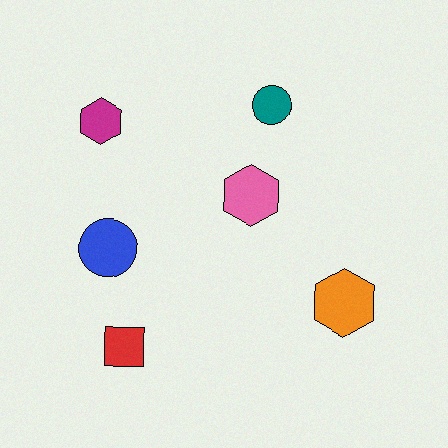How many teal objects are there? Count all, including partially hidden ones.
There is 1 teal object.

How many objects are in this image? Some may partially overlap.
There are 6 objects.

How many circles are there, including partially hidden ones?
There are 2 circles.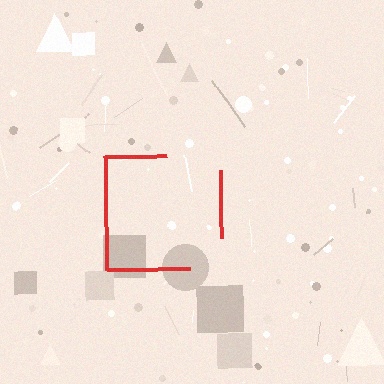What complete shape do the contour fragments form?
The contour fragments form a square.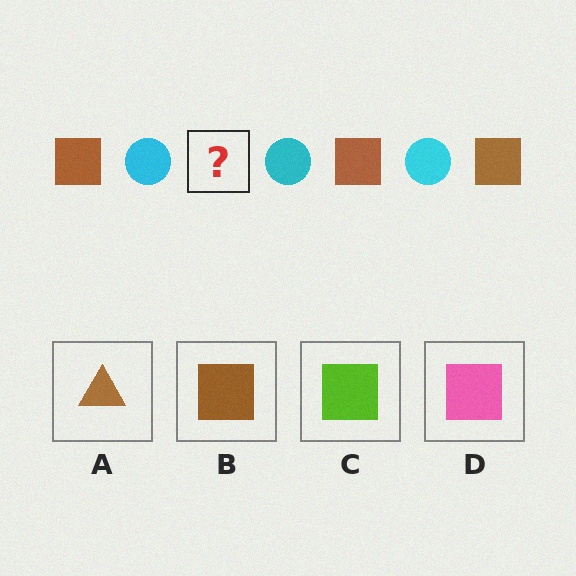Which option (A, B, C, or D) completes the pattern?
B.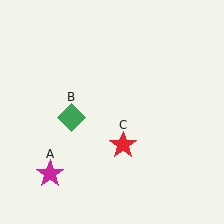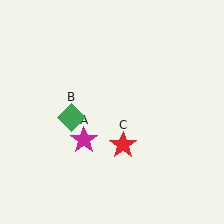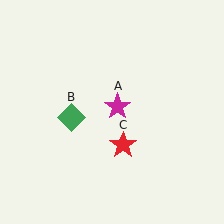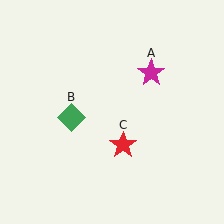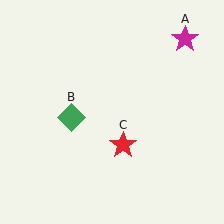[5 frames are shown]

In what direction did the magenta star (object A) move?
The magenta star (object A) moved up and to the right.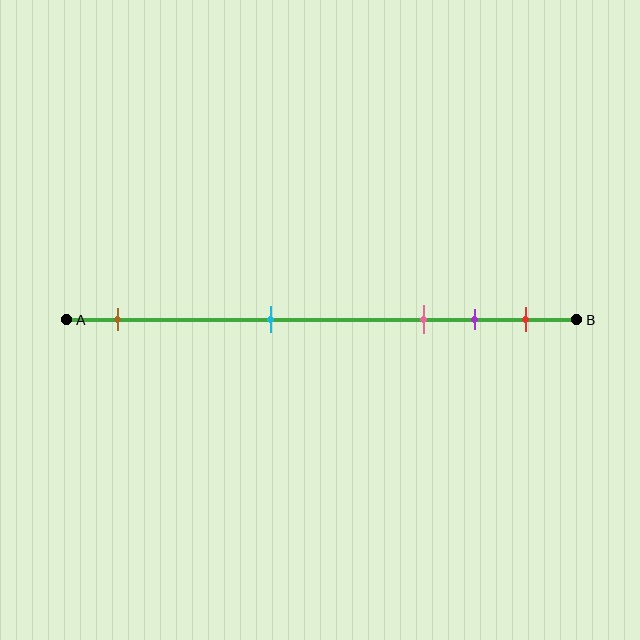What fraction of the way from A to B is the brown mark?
The brown mark is approximately 10% (0.1) of the way from A to B.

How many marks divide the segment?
There are 5 marks dividing the segment.